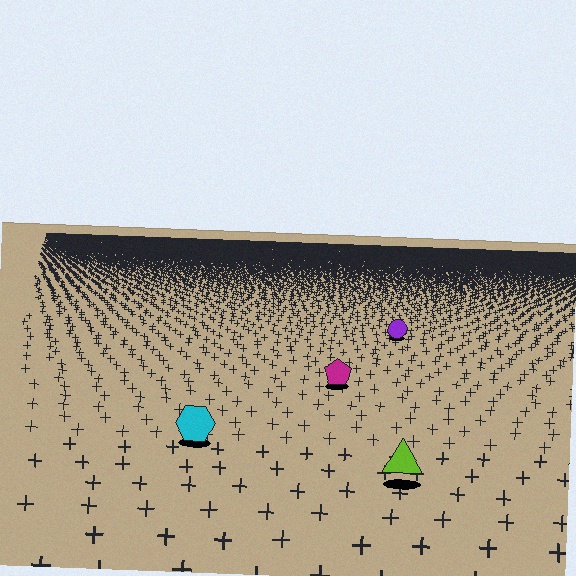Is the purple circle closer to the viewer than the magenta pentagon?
No. The magenta pentagon is closer — you can tell from the texture gradient: the ground texture is coarser near it.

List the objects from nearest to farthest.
From nearest to farthest: the lime triangle, the cyan hexagon, the magenta pentagon, the purple circle.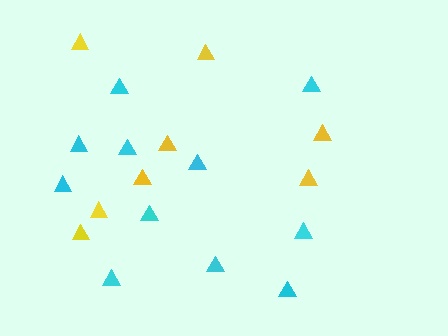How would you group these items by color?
There are 2 groups: one group of cyan triangles (11) and one group of yellow triangles (8).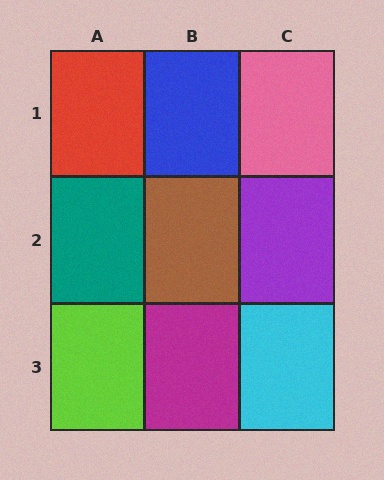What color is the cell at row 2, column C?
Purple.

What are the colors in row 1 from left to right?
Red, blue, pink.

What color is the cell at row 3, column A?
Lime.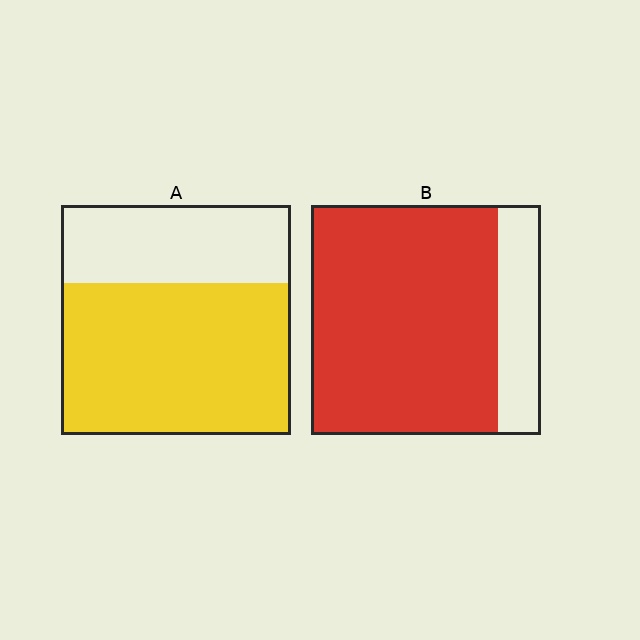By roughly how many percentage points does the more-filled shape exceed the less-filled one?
By roughly 15 percentage points (B over A).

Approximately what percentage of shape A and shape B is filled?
A is approximately 65% and B is approximately 80%.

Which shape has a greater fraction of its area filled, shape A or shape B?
Shape B.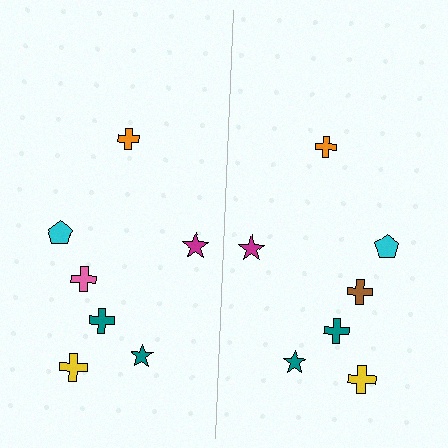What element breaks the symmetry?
The brown cross on the right side breaks the symmetry — its mirror counterpart is pink.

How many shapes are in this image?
There are 14 shapes in this image.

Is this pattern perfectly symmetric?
No, the pattern is not perfectly symmetric. The brown cross on the right side breaks the symmetry — its mirror counterpart is pink.